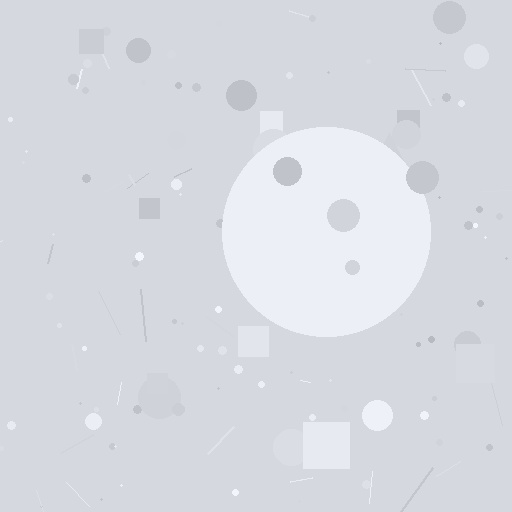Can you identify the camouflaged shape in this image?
The camouflaged shape is a circle.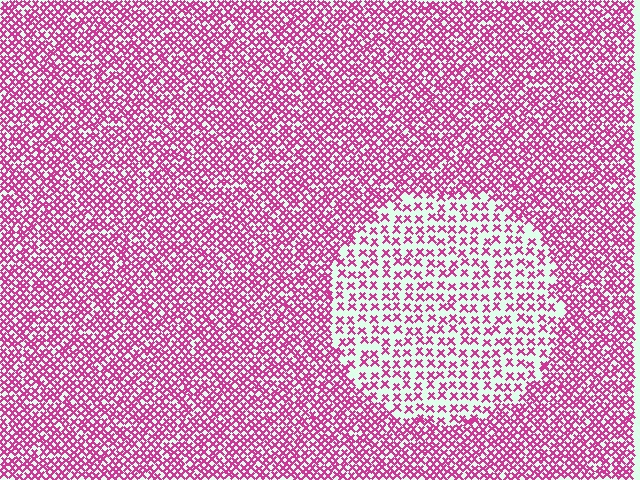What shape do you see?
I see a circle.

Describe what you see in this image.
The image contains small magenta elements arranged at two different densities. A circle-shaped region is visible where the elements are less densely packed than the surrounding area.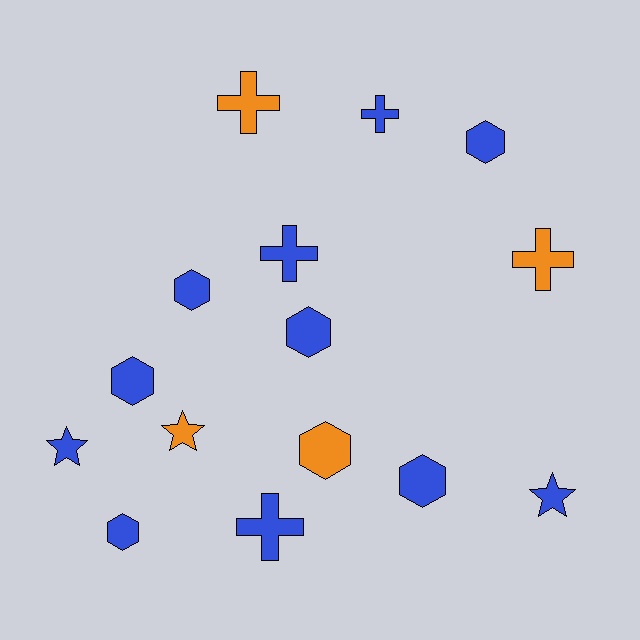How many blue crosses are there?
There are 3 blue crosses.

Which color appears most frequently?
Blue, with 11 objects.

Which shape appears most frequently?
Hexagon, with 7 objects.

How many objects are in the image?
There are 15 objects.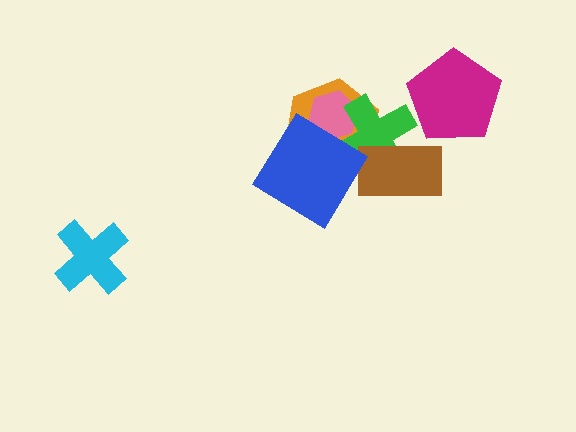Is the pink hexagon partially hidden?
Yes, it is partially covered by another shape.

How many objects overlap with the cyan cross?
0 objects overlap with the cyan cross.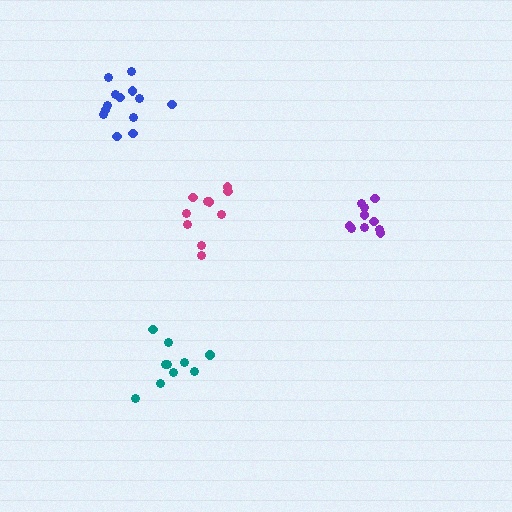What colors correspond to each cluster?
The clusters are colored: teal, purple, magenta, blue.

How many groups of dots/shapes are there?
There are 4 groups.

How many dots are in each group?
Group 1: 10 dots, Group 2: 10 dots, Group 3: 10 dots, Group 4: 13 dots (43 total).